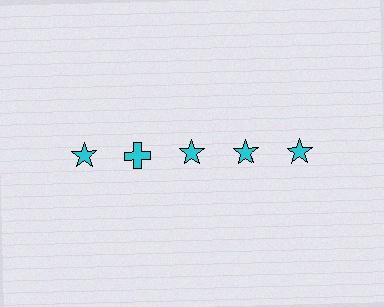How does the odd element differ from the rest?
It has a different shape: cross instead of star.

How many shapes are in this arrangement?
There are 5 shapes arranged in a grid pattern.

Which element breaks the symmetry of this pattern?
The cyan cross in the top row, second from left column breaks the symmetry. All other shapes are cyan stars.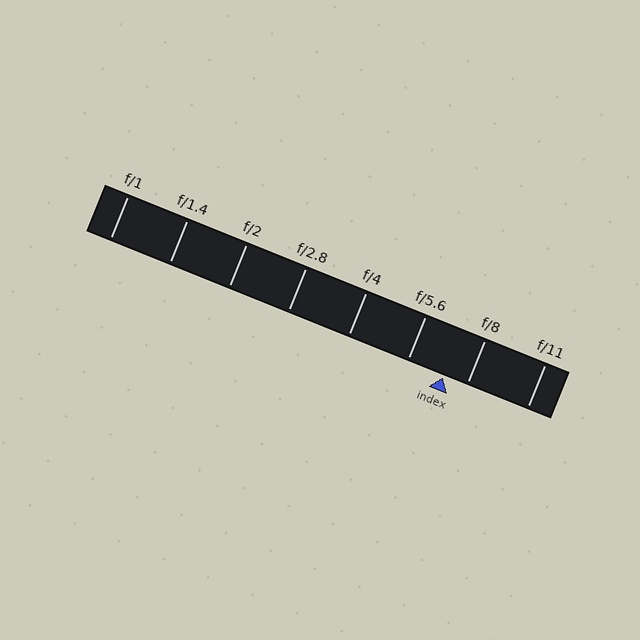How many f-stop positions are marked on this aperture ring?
There are 8 f-stop positions marked.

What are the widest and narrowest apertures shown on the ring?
The widest aperture shown is f/1 and the narrowest is f/11.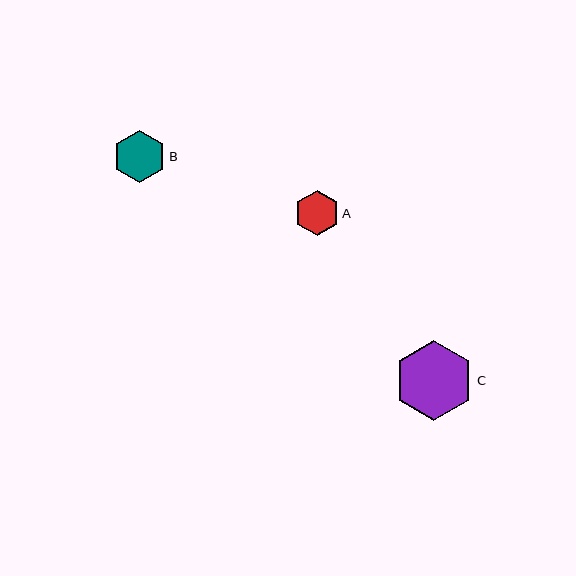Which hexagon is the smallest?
Hexagon A is the smallest with a size of approximately 45 pixels.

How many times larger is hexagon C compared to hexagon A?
Hexagon C is approximately 1.8 times the size of hexagon A.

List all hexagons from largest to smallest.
From largest to smallest: C, B, A.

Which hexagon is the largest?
Hexagon C is the largest with a size of approximately 80 pixels.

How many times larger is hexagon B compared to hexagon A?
Hexagon B is approximately 1.2 times the size of hexagon A.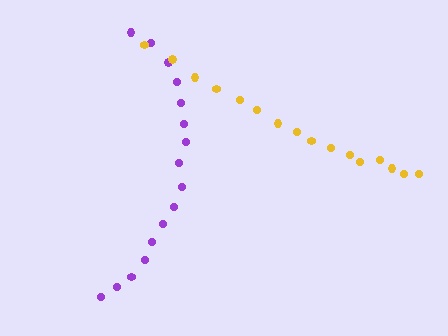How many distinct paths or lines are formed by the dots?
There are 2 distinct paths.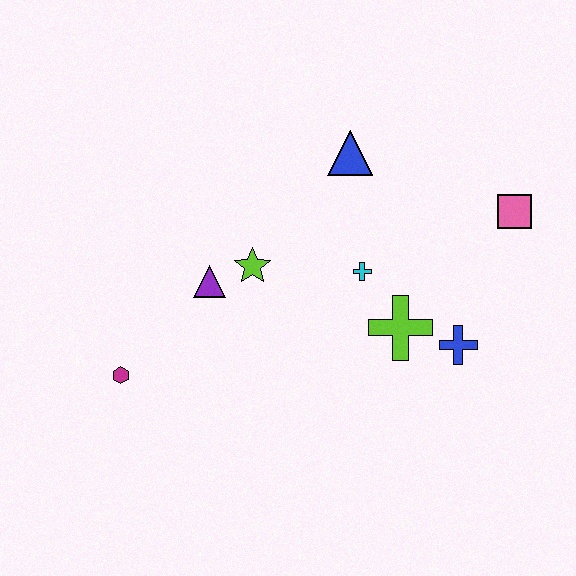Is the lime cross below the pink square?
Yes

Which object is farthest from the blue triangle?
The magenta hexagon is farthest from the blue triangle.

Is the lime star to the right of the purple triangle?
Yes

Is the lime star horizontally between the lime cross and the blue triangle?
No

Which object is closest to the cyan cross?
The lime cross is closest to the cyan cross.